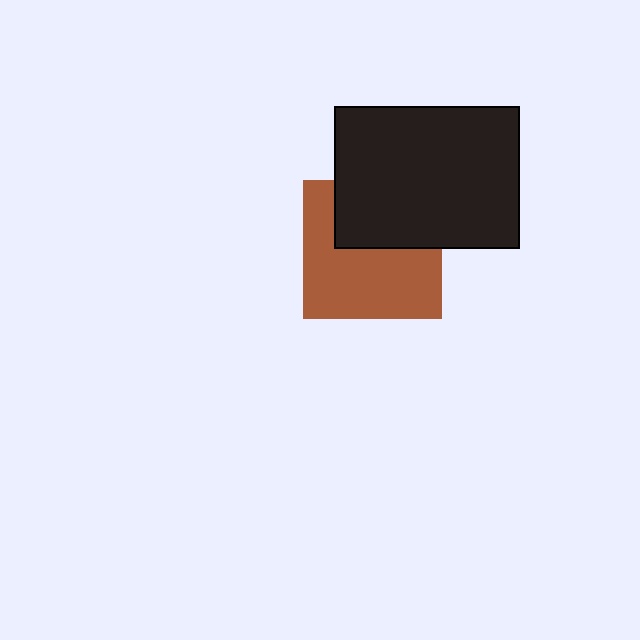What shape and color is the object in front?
The object in front is a black rectangle.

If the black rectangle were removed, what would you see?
You would see the complete brown square.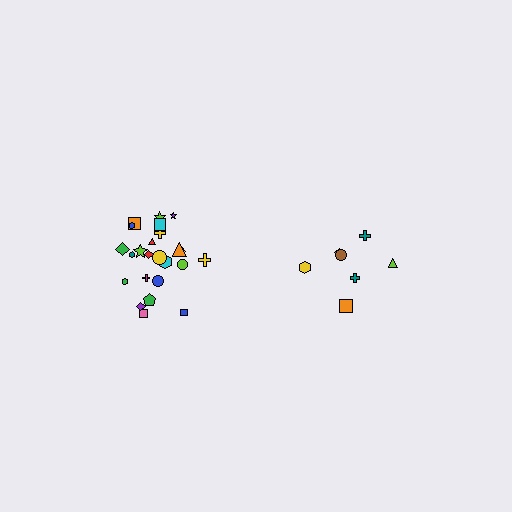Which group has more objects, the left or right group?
The left group.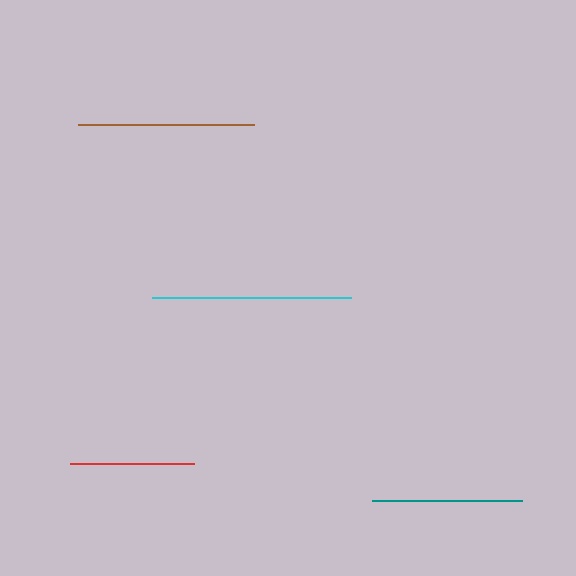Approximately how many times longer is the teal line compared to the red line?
The teal line is approximately 1.2 times the length of the red line.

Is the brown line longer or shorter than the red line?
The brown line is longer than the red line.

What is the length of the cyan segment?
The cyan segment is approximately 200 pixels long.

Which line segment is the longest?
The cyan line is the longest at approximately 200 pixels.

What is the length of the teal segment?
The teal segment is approximately 150 pixels long.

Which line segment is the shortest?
The red line is the shortest at approximately 124 pixels.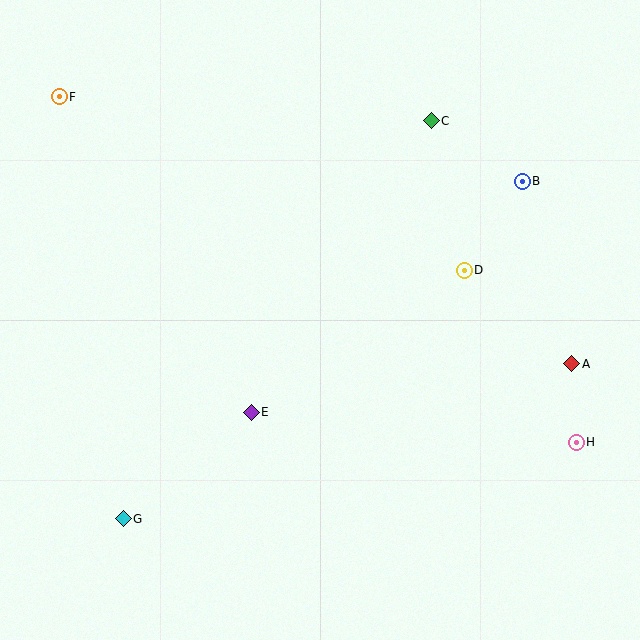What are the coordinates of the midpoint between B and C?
The midpoint between B and C is at (477, 151).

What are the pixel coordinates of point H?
Point H is at (576, 442).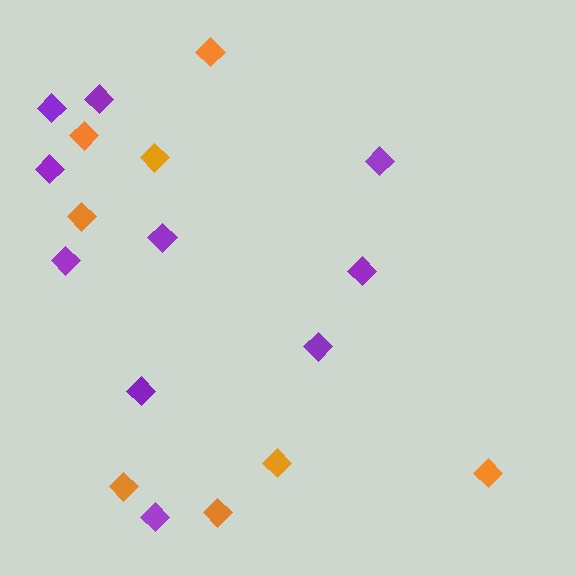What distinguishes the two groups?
There are 2 groups: one group of purple diamonds (10) and one group of orange diamonds (8).